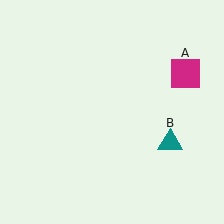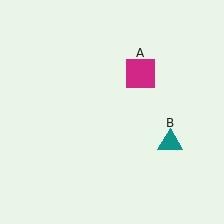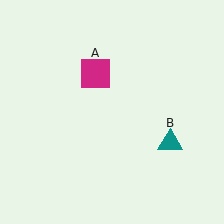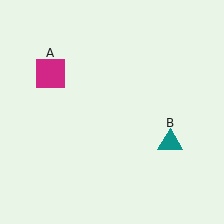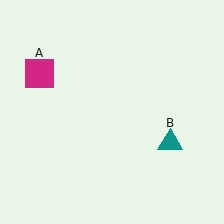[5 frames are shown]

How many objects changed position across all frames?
1 object changed position: magenta square (object A).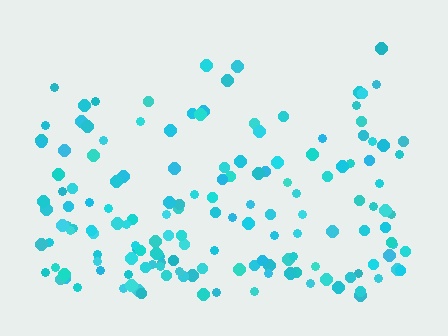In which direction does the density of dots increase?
From top to bottom, with the bottom side densest.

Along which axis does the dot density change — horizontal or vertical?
Vertical.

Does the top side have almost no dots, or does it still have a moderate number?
Still a moderate number, just noticeably fewer than the bottom.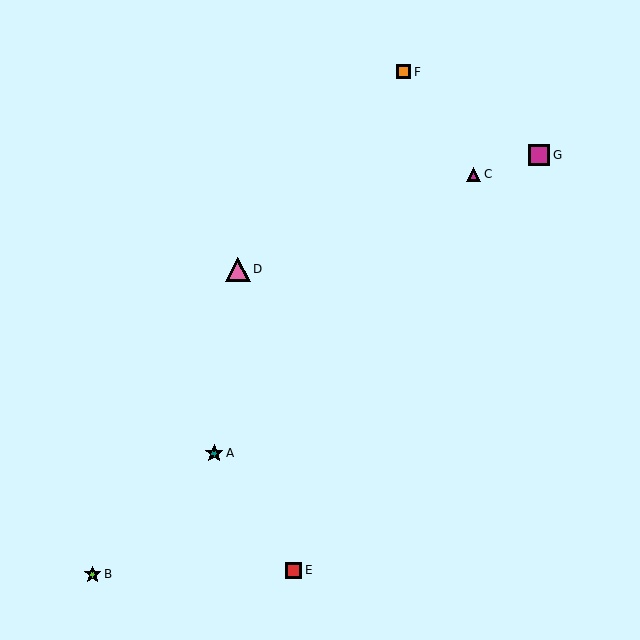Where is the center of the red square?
The center of the red square is at (294, 570).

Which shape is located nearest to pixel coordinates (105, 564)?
The lime star (labeled B) at (93, 574) is nearest to that location.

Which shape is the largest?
The pink triangle (labeled D) is the largest.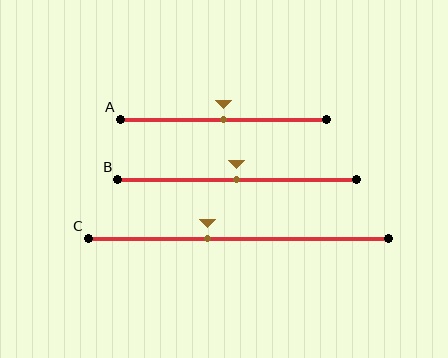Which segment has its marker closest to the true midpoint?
Segment A has its marker closest to the true midpoint.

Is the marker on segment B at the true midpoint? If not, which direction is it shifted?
Yes, the marker on segment B is at the true midpoint.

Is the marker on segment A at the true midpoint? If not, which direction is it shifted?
Yes, the marker on segment A is at the true midpoint.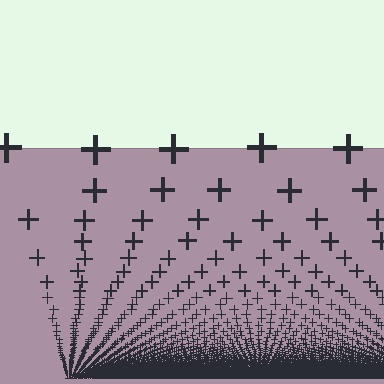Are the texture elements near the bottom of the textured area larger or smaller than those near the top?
Smaller. The gradient is inverted — elements near the bottom are smaller and denser.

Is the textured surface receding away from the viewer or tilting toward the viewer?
The surface appears to tilt toward the viewer. Texture elements get larger and sparser toward the top.